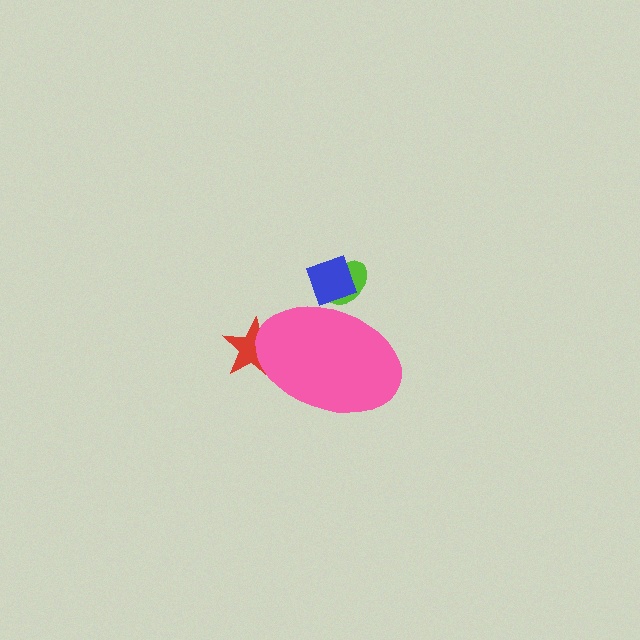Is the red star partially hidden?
Yes, the red star is partially hidden behind the pink ellipse.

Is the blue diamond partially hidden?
Yes, the blue diamond is partially hidden behind the pink ellipse.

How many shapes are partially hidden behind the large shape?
3 shapes are partially hidden.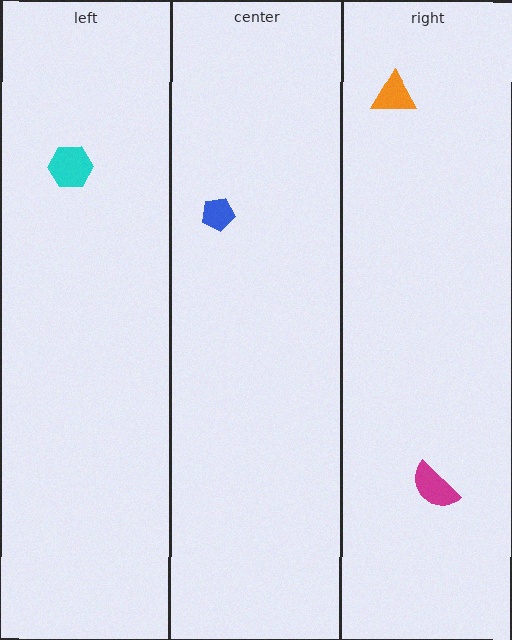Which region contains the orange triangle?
The right region.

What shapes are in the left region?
The cyan hexagon.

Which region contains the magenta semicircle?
The right region.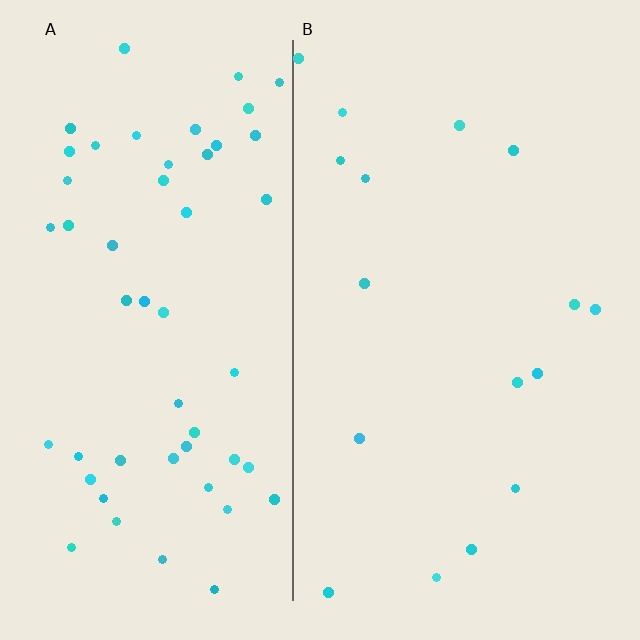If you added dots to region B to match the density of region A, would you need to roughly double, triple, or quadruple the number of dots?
Approximately triple.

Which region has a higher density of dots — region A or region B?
A (the left).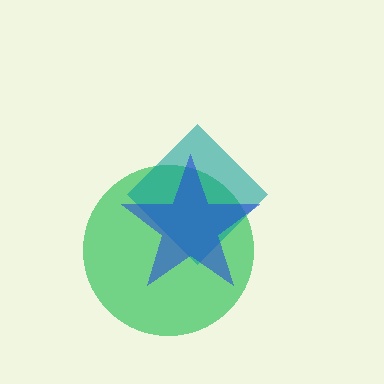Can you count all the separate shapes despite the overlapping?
Yes, there are 3 separate shapes.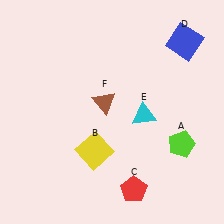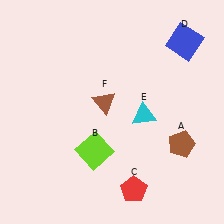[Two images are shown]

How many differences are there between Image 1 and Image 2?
There are 2 differences between the two images.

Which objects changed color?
A changed from lime to brown. B changed from yellow to lime.